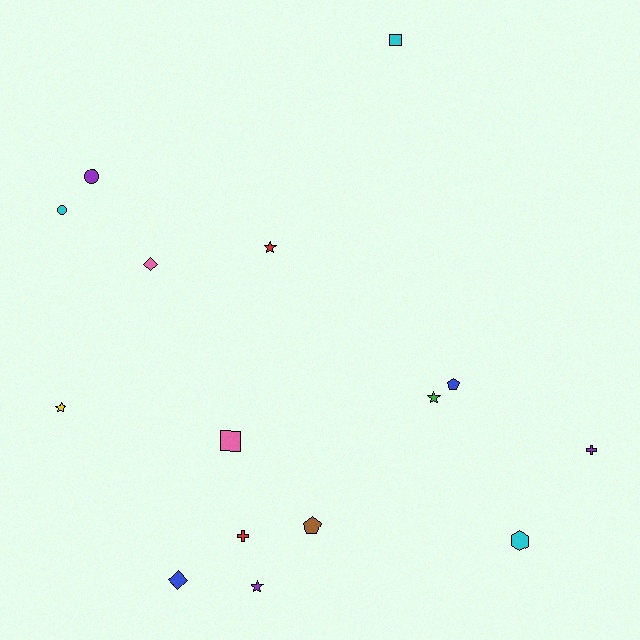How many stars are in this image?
There are 4 stars.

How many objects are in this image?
There are 15 objects.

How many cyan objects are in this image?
There are 3 cyan objects.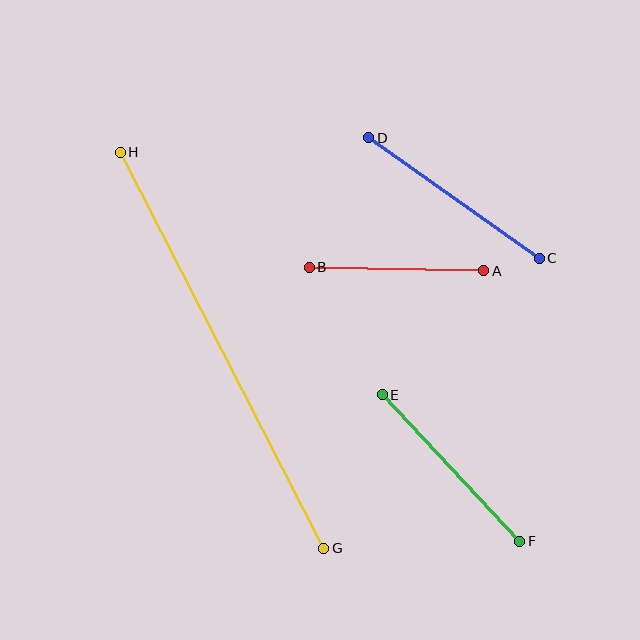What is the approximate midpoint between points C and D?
The midpoint is at approximately (454, 198) pixels.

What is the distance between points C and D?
The distance is approximately 209 pixels.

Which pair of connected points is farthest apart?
Points G and H are farthest apart.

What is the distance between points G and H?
The distance is approximately 445 pixels.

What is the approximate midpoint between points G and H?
The midpoint is at approximately (222, 350) pixels.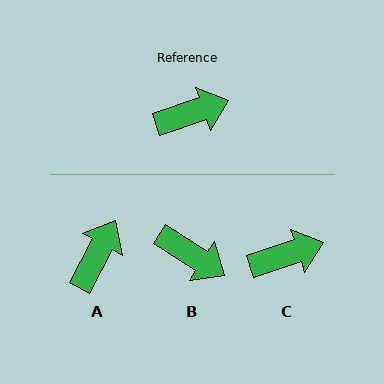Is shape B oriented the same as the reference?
No, it is off by about 51 degrees.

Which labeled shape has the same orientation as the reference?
C.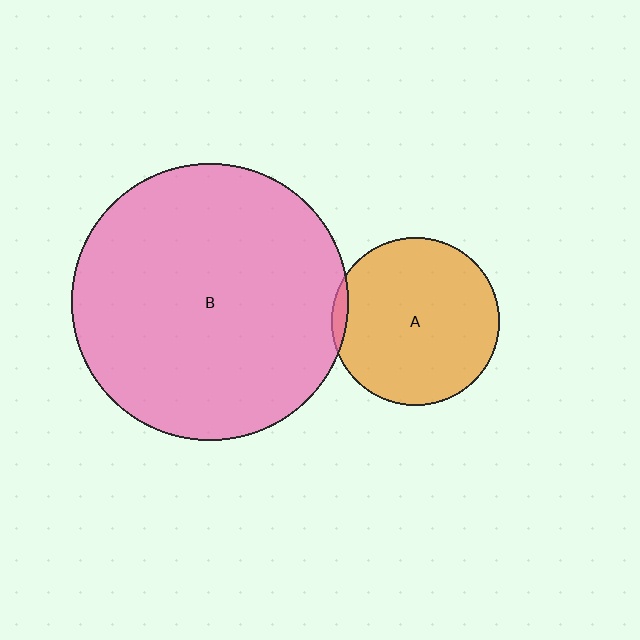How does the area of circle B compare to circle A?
Approximately 2.7 times.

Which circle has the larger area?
Circle B (pink).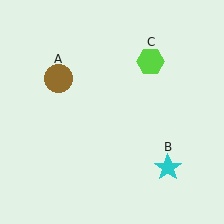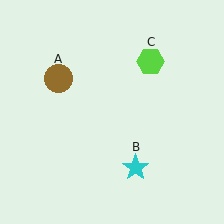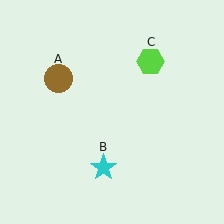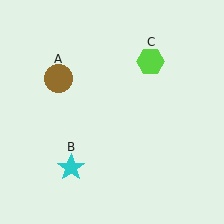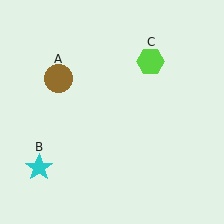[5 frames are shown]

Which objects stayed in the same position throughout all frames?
Brown circle (object A) and lime hexagon (object C) remained stationary.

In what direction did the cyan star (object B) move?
The cyan star (object B) moved left.